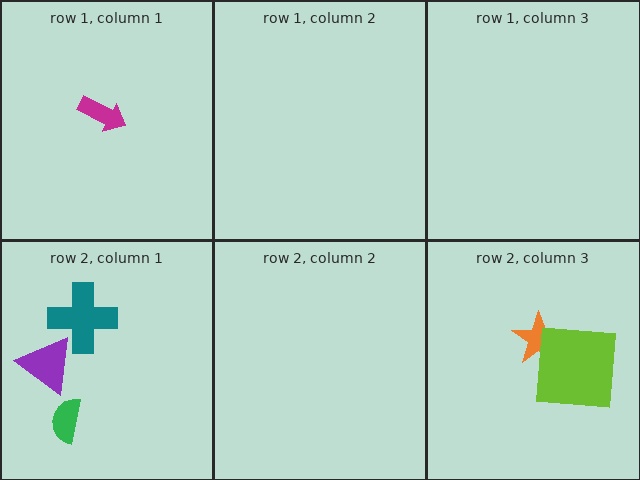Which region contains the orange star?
The row 2, column 3 region.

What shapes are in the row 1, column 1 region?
The magenta arrow.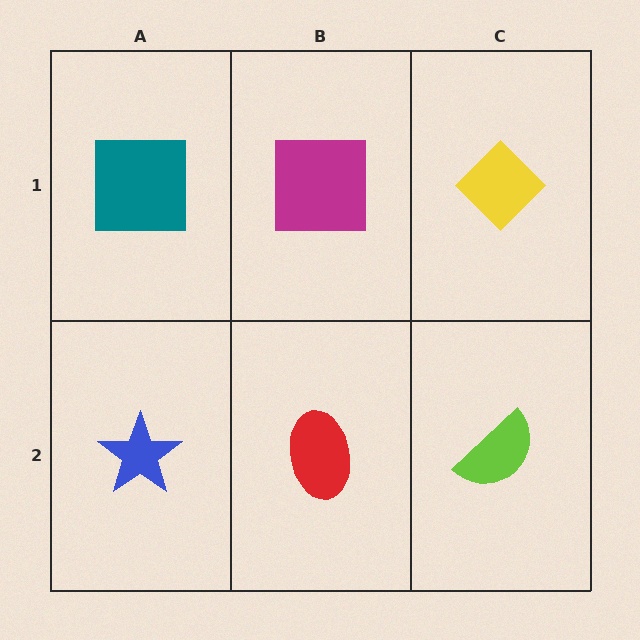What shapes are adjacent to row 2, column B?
A magenta square (row 1, column B), a blue star (row 2, column A), a lime semicircle (row 2, column C).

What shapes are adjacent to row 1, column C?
A lime semicircle (row 2, column C), a magenta square (row 1, column B).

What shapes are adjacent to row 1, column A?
A blue star (row 2, column A), a magenta square (row 1, column B).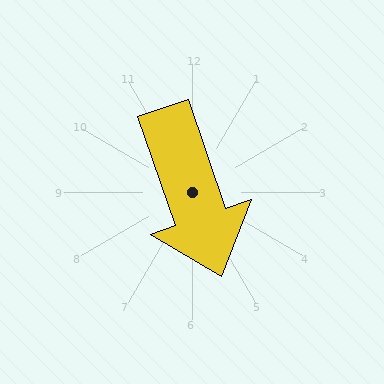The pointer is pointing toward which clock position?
Roughly 5 o'clock.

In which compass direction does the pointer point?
South.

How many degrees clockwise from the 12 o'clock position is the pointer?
Approximately 161 degrees.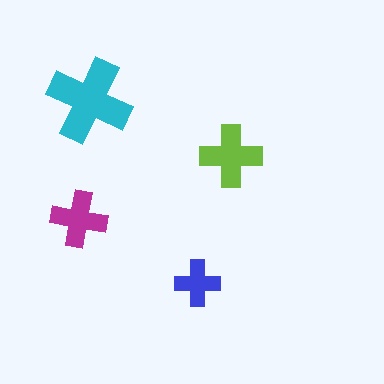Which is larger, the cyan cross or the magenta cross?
The cyan one.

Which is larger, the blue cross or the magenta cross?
The magenta one.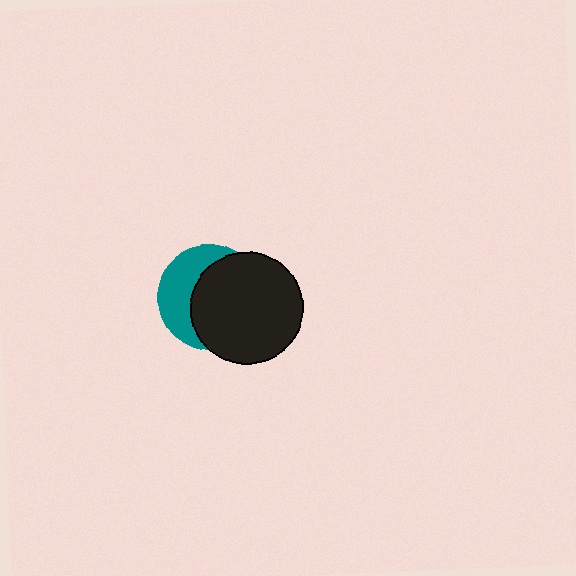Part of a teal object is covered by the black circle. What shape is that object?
It is a circle.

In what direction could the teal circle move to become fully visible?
The teal circle could move left. That would shift it out from behind the black circle entirely.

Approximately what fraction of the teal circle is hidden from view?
Roughly 61% of the teal circle is hidden behind the black circle.